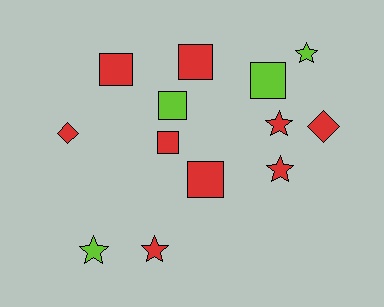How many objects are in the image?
There are 13 objects.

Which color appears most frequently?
Red, with 9 objects.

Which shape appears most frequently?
Square, with 6 objects.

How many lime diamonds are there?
There are no lime diamonds.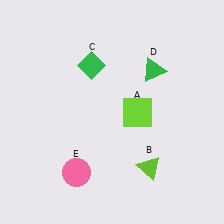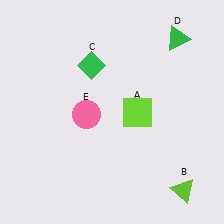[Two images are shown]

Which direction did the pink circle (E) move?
The pink circle (E) moved up.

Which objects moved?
The objects that moved are: the lime triangle (B), the green triangle (D), the pink circle (E).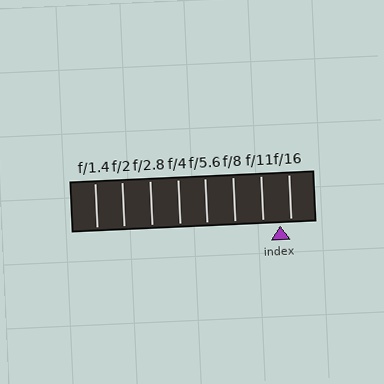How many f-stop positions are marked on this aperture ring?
There are 8 f-stop positions marked.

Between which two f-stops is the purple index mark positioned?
The index mark is between f/11 and f/16.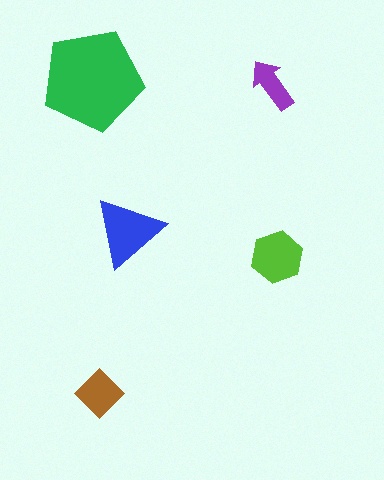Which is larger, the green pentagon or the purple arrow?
The green pentagon.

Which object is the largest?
The green pentagon.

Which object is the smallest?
The purple arrow.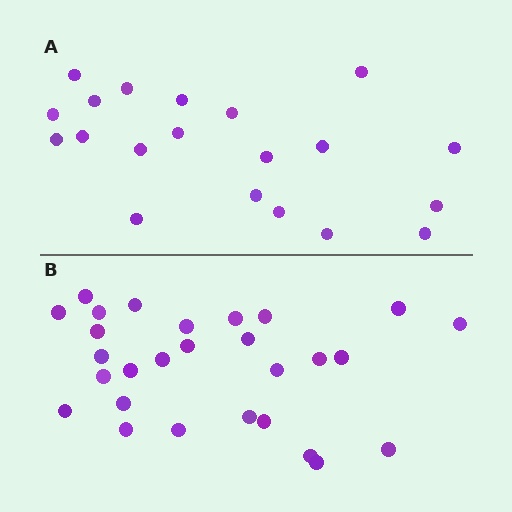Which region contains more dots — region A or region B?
Region B (the bottom region) has more dots.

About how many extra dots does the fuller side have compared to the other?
Region B has roughly 8 or so more dots than region A.